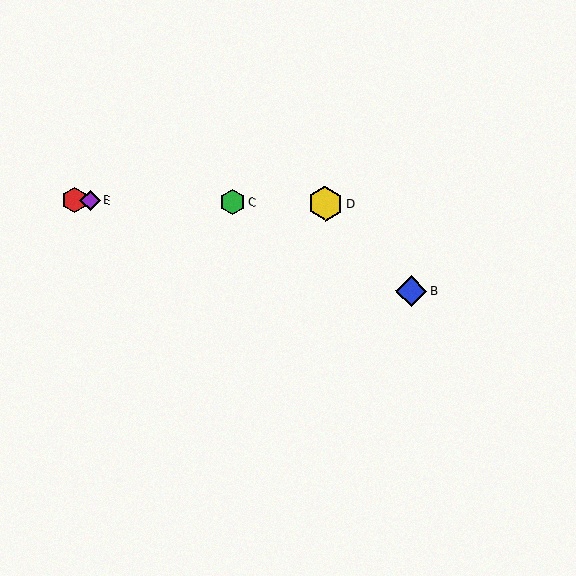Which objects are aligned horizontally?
Objects A, C, D, E are aligned horizontally.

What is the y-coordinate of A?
Object A is at y≈200.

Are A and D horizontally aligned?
Yes, both are at y≈200.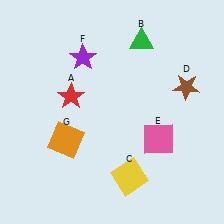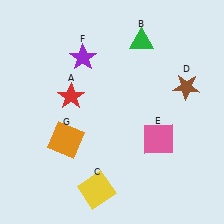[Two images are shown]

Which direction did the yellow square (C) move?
The yellow square (C) moved left.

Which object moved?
The yellow square (C) moved left.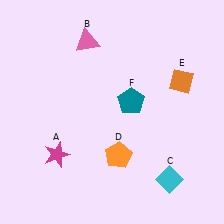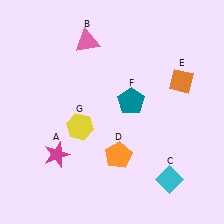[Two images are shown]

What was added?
A yellow hexagon (G) was added in Image 2.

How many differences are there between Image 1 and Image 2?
There is 1 difference between the two images.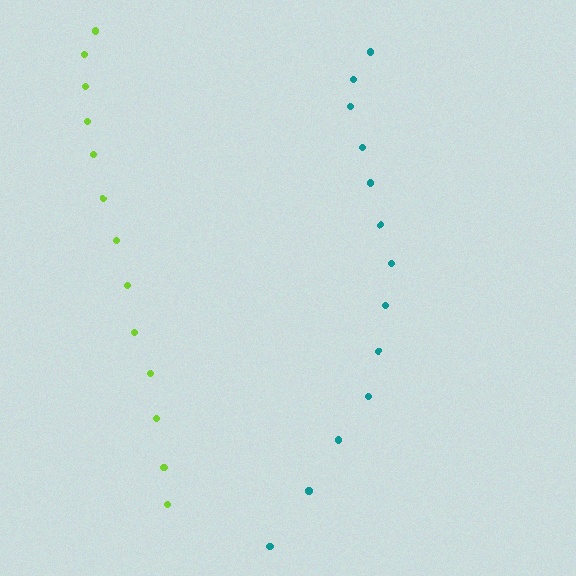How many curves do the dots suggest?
There are 2 distinct paths.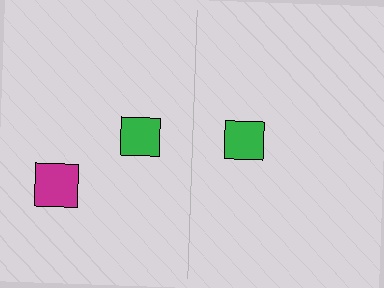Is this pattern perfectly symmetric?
No, the pattern is not perfectly symmetric. A magenta square is missing from the right side.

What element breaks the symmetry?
A magenta square is missing from the right side.